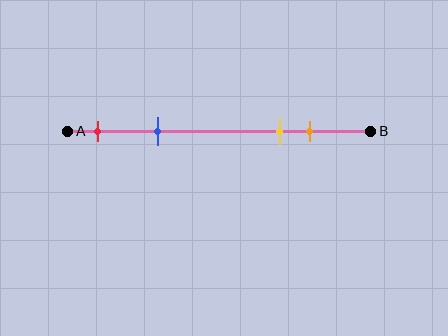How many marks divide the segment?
There are 4 marks dividing the segment.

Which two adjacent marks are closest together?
The yellow and orange marks are the closest adjacent pair.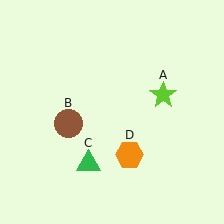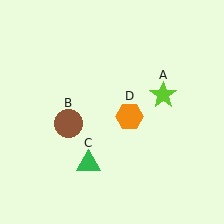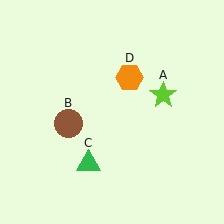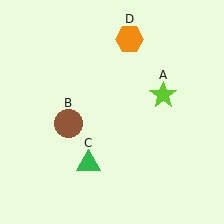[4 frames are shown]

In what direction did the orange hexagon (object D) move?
The orange hexagon (object D) moved up.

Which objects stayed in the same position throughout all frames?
Lime star (object A) and brown circle (object B) and green triangle (object C) remained stationary.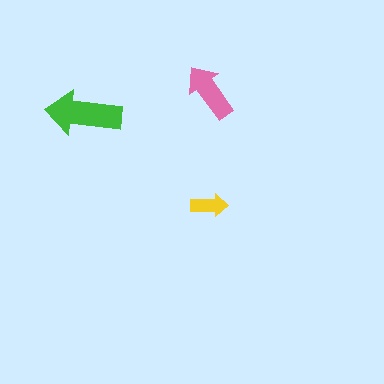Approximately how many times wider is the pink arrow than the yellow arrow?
About 1.5 times wider.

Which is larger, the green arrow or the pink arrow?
The green one.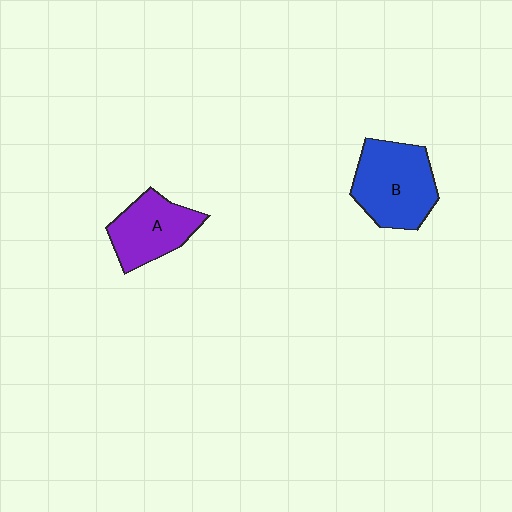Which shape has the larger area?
Shape B (blue).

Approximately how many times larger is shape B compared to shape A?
Approximately 1.3 times.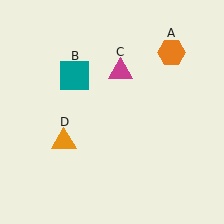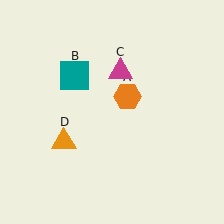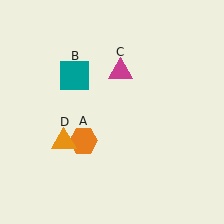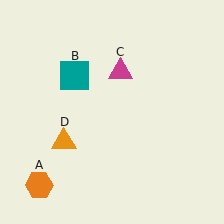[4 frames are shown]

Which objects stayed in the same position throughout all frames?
Teal square (object B) and magenta triangle (object C) and orange triangle (object D) remained stationary.